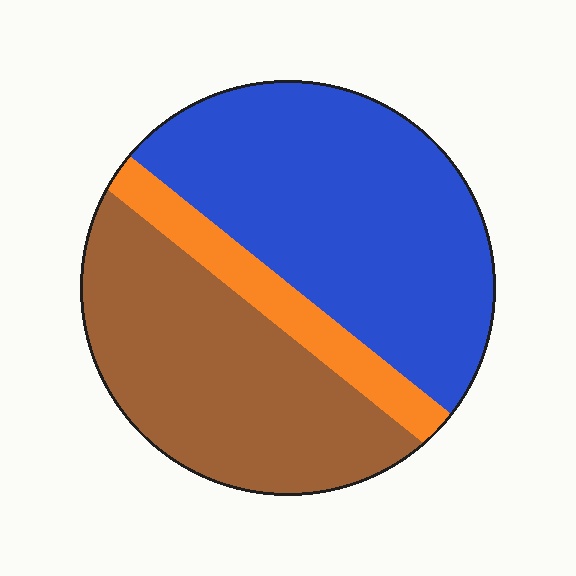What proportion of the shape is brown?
Brown covers 39% of the shape.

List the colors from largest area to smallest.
From largest to smallest: blue, brown, orange.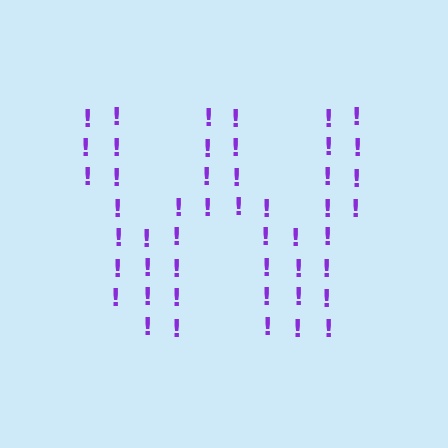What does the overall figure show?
The overall figure shows the letter W.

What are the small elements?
The small elements are exclamation marks.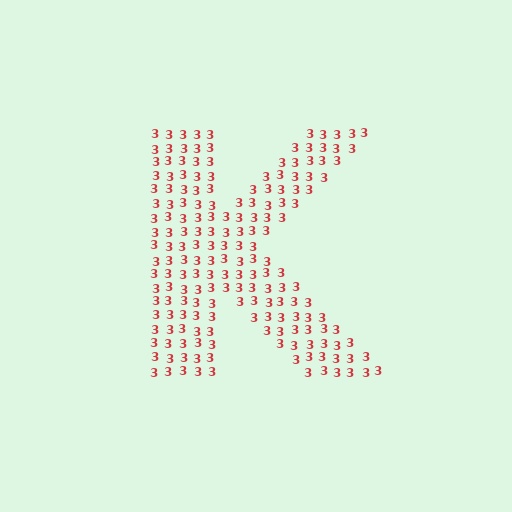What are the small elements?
The small elements are digit 3's.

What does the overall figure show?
The overall figure shows the letter K.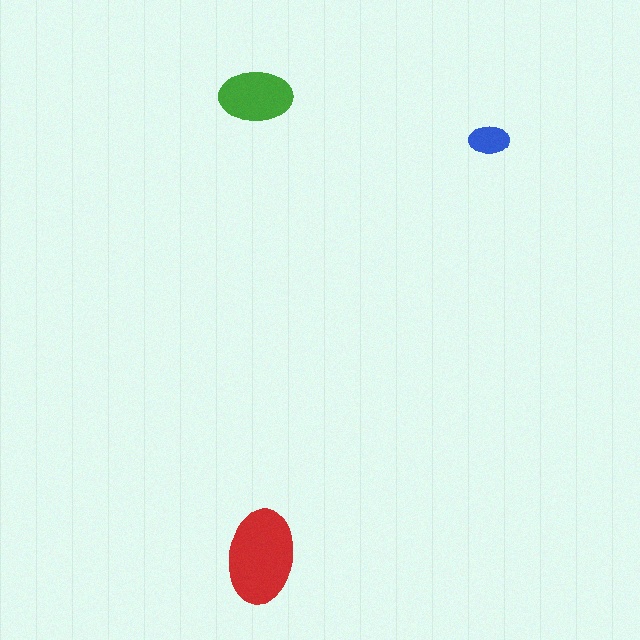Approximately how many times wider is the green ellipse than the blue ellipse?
About 2 times wider.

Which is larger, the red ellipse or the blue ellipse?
The red one.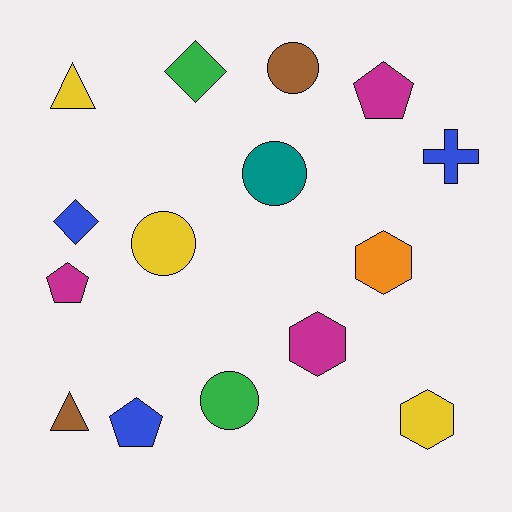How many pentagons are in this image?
There are 3 pentagons.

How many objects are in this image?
There are 15 objects.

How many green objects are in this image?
There are 2 green objects.